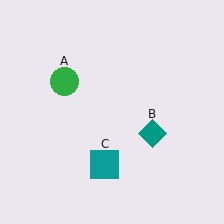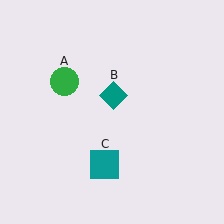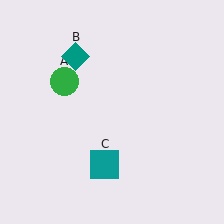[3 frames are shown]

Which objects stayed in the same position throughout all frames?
Green circle (object A) and teal square (object C) remained stationary.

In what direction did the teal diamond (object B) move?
The teal diamond (object B) moved up and to the left.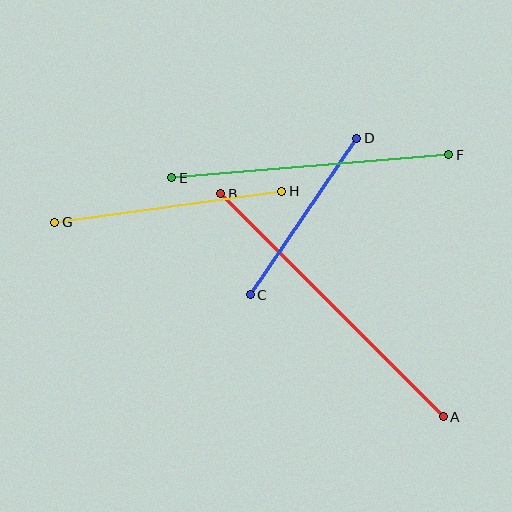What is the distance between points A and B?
The distance is approximately 315 pixels.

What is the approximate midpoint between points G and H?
The midpoint is at approximately (168, 207) pixels.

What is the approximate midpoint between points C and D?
The midpoint is at approximately (304, 217) pixels.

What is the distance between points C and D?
The distance is approximately 189 pixels.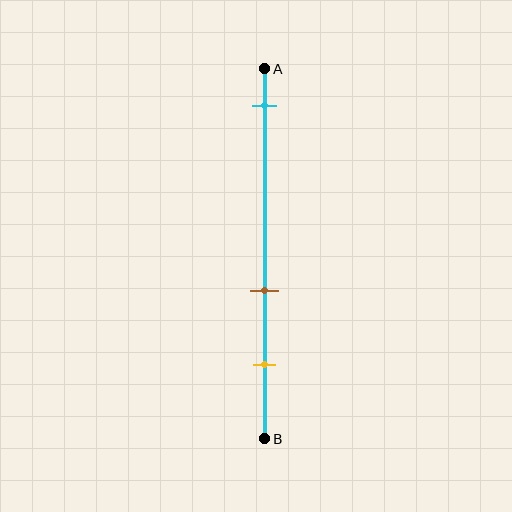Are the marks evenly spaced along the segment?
No, the marks are not evenly spaced.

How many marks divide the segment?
There are 3 marks dividing the segment.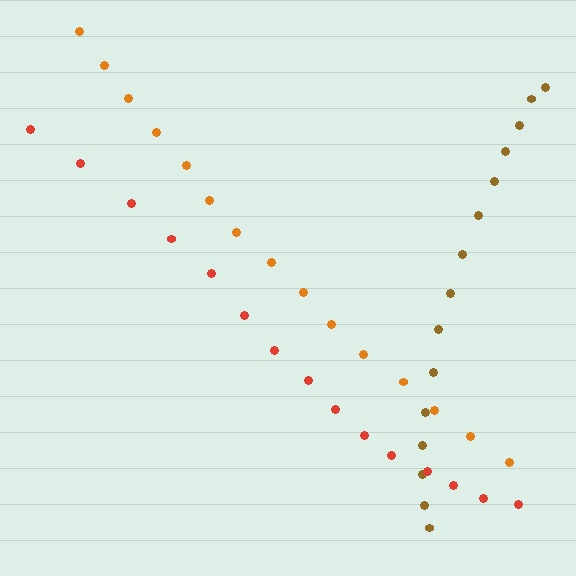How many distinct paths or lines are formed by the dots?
There are 3 distinct paths.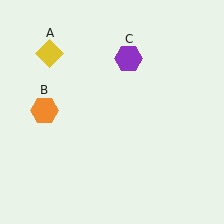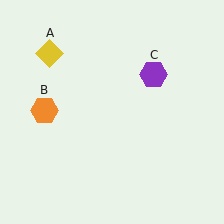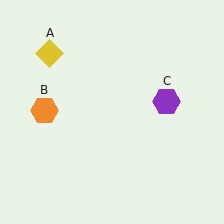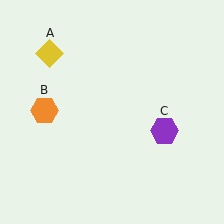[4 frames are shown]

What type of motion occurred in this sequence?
The purple hexagon (object C) rotated clockwise around the center of the scene.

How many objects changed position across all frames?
1 object changed position: purple hexagon (object C).